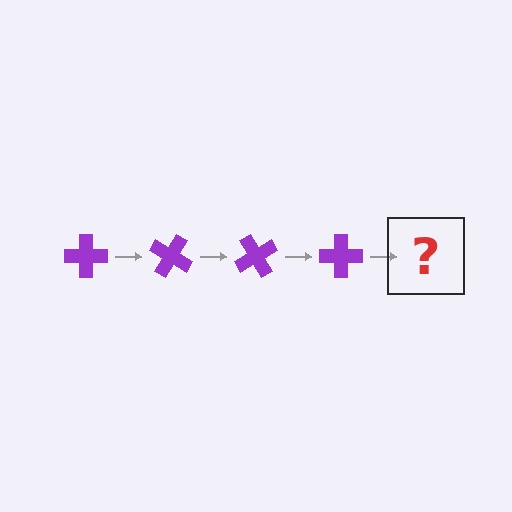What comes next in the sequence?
The next element should be a purple cross rotated 120 degrees.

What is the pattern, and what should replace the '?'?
The pattern is that the cross rotates 30 degrees each step. The '?' should be a purple cross rotated 120 degrees.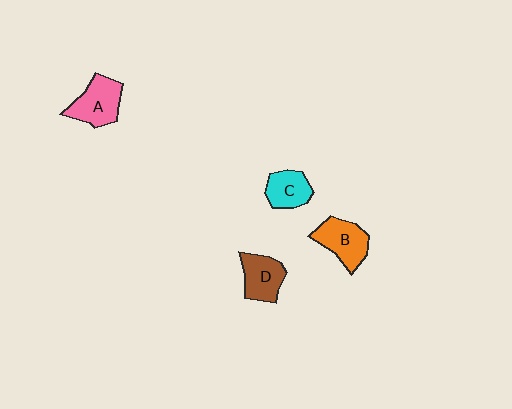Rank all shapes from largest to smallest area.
From largest to smallest: A (pink), B (orange), D (brown), C (cyan).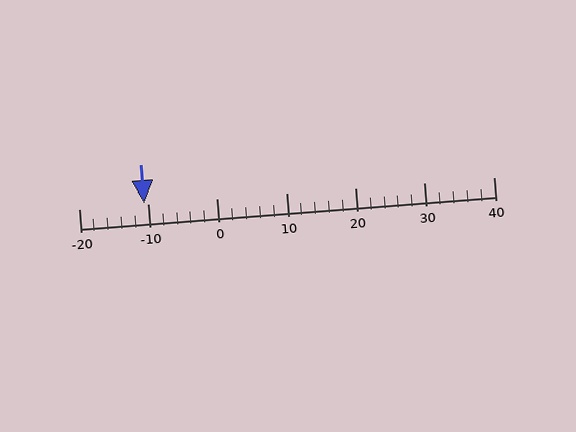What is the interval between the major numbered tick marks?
The major tick marks are spaced 10 units apart.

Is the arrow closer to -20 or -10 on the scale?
The arrow is closer to -10.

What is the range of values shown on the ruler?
The ruler shows values from -20 to 40.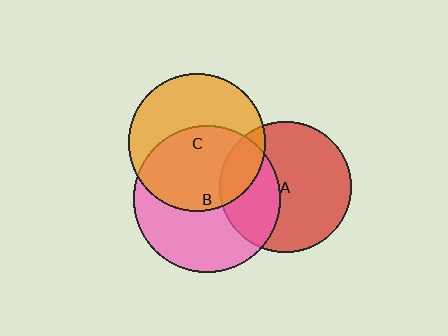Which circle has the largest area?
Circle B (pink).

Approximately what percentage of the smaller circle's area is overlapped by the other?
Approximately 55%.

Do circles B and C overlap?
Yes.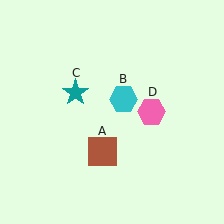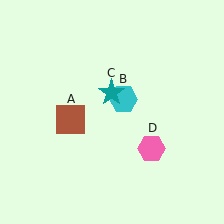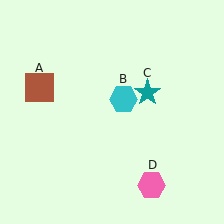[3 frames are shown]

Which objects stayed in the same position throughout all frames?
Cyan hexagon (object B) remained stationary.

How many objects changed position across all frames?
3 objects changed position: brown square (object A), teal star (object C), pink hexagon (object D).